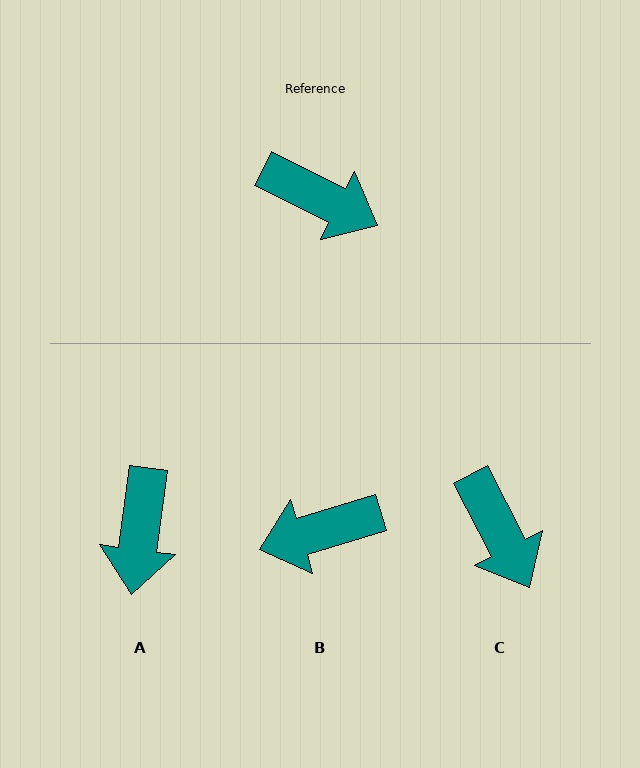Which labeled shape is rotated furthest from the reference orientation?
B, about 136 degrees away.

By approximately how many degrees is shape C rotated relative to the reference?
Approximately 36 degrees clockwise.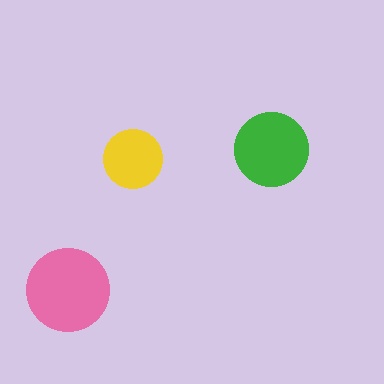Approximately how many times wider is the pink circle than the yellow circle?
About 1.5 times wider.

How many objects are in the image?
There are 3 objects in the image.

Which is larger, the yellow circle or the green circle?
The green one.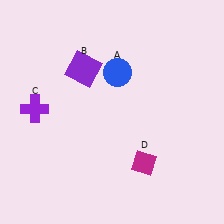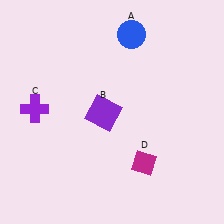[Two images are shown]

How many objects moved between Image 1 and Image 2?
2 objects moved between the two images.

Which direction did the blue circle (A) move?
The blue circle (A) moved up.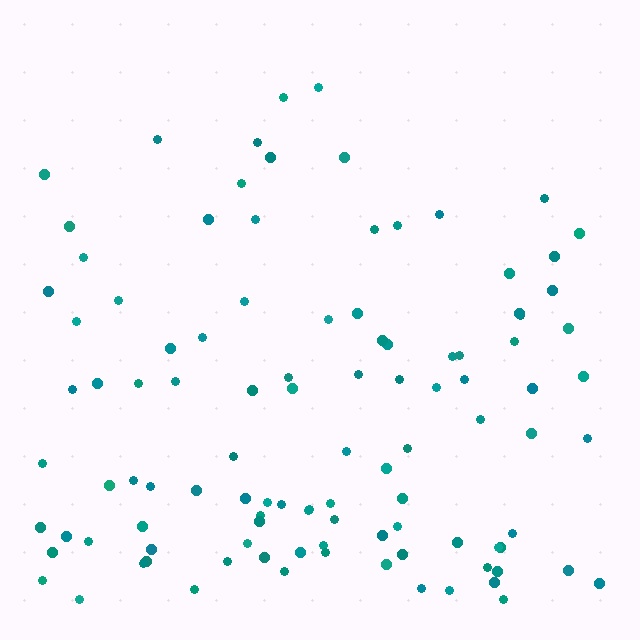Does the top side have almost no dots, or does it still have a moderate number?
Still a moderate number, just noticeably fewer than the bottom.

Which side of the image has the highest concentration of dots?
The bottom.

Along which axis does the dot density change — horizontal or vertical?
Vertical.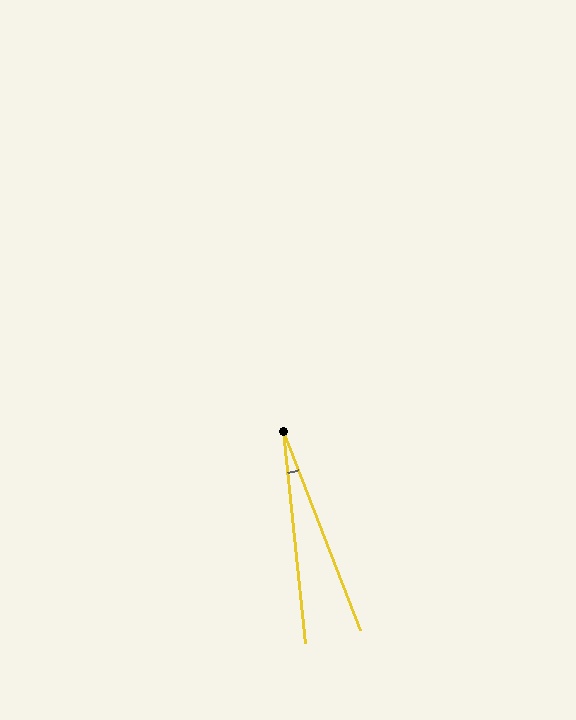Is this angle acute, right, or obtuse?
It is acute.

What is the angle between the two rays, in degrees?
Approximately 15 degrees.